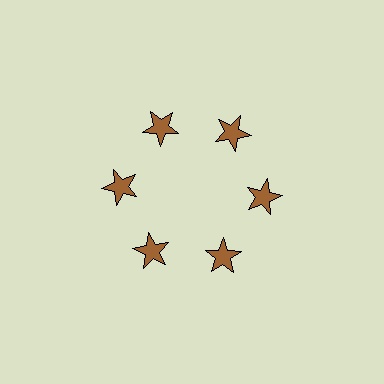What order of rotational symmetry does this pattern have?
This pattern has 6-fold rotational symmetry.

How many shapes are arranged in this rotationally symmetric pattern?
There are 6 shapes, arranged in 6 groups of 1.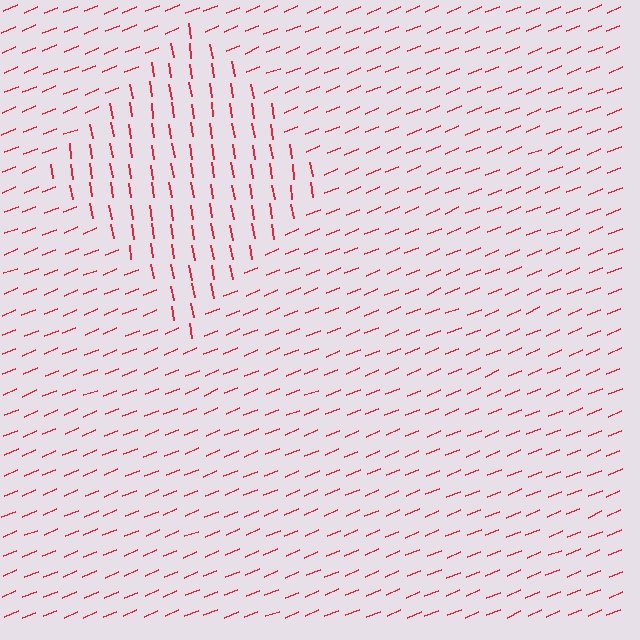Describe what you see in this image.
The image is filled with small red line segments. A diamond region in the image has lines oriented differently from the surrounding lines, creating a visible texture boundary.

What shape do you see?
I see a diamond.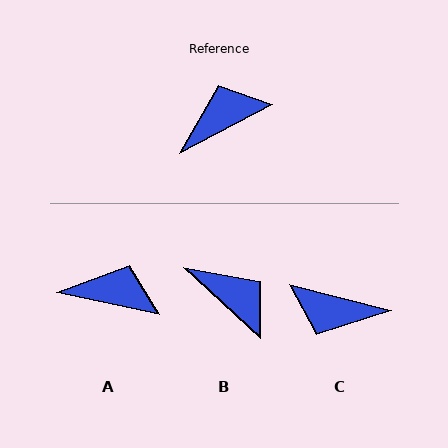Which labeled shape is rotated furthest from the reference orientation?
C, about 138 degrees away.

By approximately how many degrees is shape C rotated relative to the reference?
Approximately 138 degrees counter-clockwise.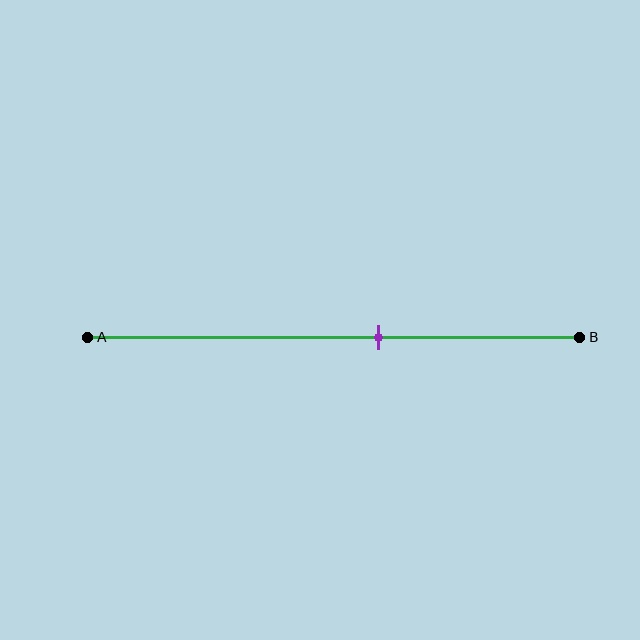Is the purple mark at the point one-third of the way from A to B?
No, the mark is at about 60% from A, not at the 33% one-third point.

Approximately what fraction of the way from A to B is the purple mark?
The purple mark is approximately 60% of the way from A to B.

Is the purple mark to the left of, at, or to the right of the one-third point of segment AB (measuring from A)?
The purple mark is to the right of the one-third point of segment AB.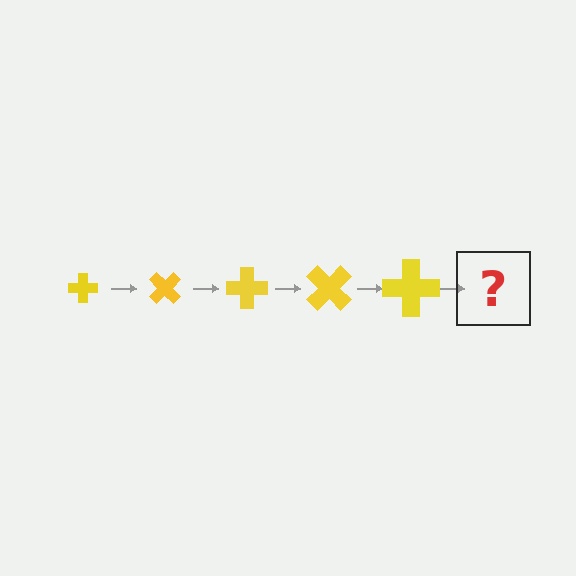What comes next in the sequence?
The next element should be a cross, larger than the previous one and rotated 225 degrees from the start.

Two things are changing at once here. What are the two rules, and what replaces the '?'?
The two rules are that the cross grows larger each step and it rotates 45 degrees each step. The '?' should be a cross, larger than the previous one and rotated 225 degrees from the start.